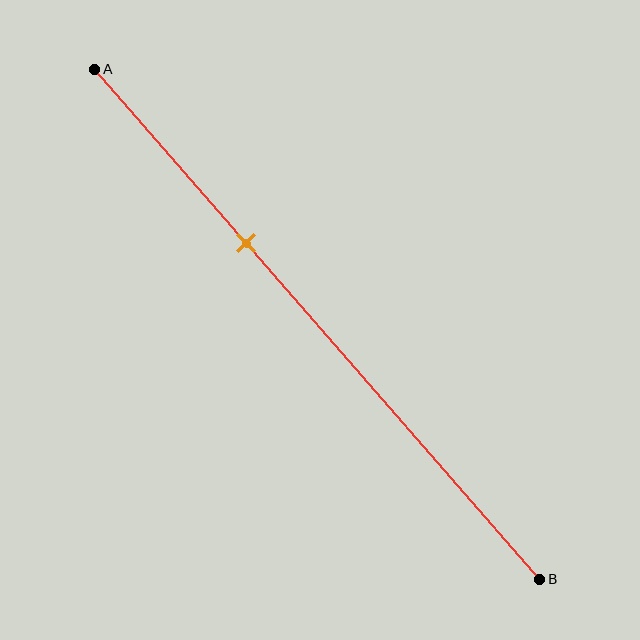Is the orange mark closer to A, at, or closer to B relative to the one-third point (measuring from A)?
The orange mark is approximately at the one-third point of segment AB.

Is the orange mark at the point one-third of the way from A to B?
Yes, the mark is approximately at the one-third point.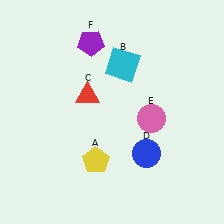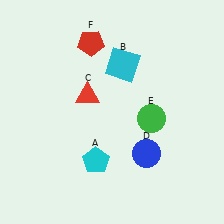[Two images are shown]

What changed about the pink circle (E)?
In Image 1, E is pink. In Image 2, it changed to green.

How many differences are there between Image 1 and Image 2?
There are 3 differences between the two images.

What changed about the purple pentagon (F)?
In Image 1, F is purple. In Image 2, it changed to red.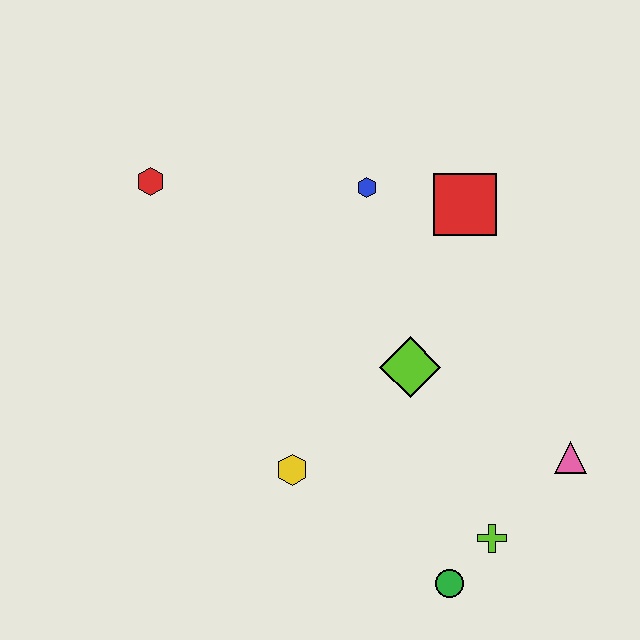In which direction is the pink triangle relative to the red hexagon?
The pink triangle is to the right of the red hexagon.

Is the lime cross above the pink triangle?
No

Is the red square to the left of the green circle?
No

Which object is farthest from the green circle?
The red hexagon is farthest from the green circle.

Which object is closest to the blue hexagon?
The red square is closest to the blue hexagon.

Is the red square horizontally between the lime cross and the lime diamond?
Yes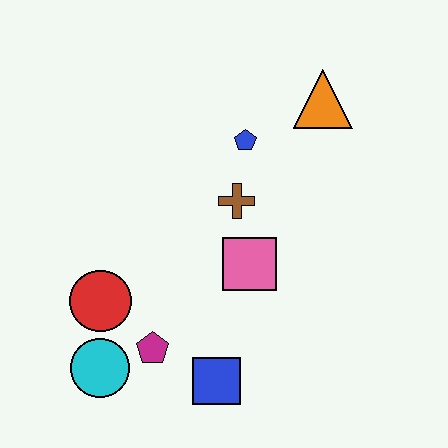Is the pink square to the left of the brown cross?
No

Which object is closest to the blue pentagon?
The brown cross is closest to the blue pentagon.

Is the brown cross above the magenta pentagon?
Yes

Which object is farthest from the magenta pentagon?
The orange triangle is farthest from the magenta pentagon.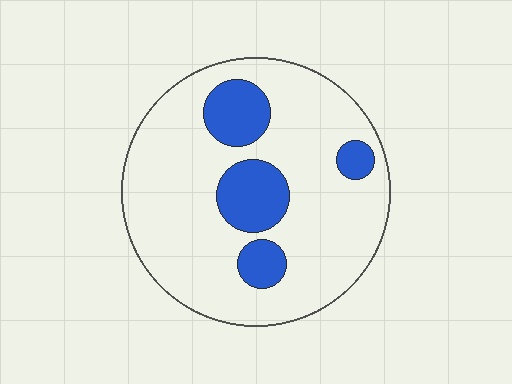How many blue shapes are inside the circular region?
4.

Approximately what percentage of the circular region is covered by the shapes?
Approximately 20%.